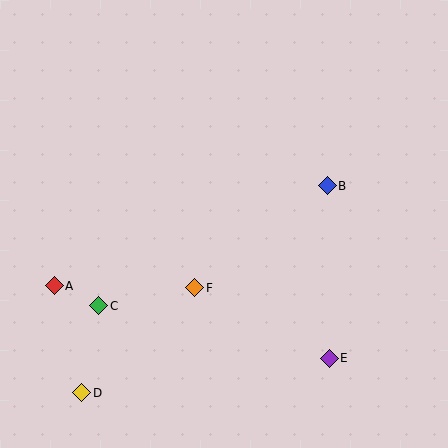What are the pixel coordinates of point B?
Point B is at (327, 186).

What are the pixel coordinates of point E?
Point E is at (329, 358).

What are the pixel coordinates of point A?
Point A is at (54, 286).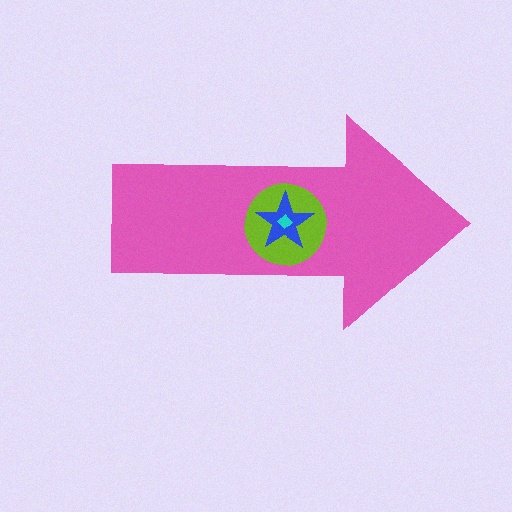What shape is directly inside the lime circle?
The blue star.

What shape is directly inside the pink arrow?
The lime circle.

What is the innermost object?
The cyan diamond.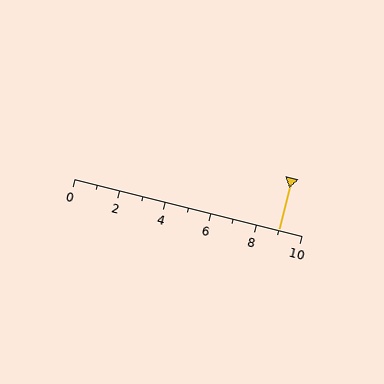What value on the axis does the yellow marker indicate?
The marker indicates approximately 9.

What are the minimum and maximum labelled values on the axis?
The axis runs from 0 to 10.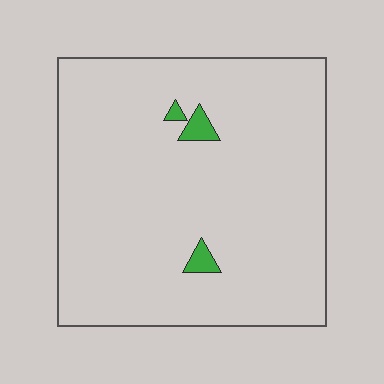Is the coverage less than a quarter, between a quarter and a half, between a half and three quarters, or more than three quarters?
Less than a quarter.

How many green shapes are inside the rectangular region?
3.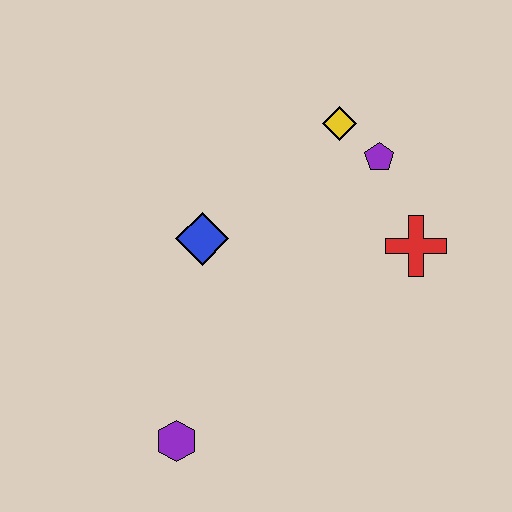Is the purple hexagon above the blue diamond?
No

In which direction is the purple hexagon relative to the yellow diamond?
The purple hexagon is below the yellow diamond.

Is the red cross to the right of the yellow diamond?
Yes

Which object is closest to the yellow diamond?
The purple pentagon is closest to the yellow diamond.